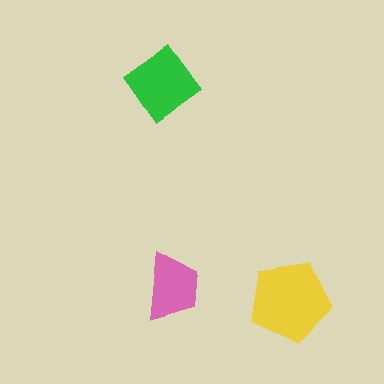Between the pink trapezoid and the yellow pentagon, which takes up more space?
The yellow pentagon.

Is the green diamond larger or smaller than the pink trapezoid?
Larger.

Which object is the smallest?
The pink trapezoid.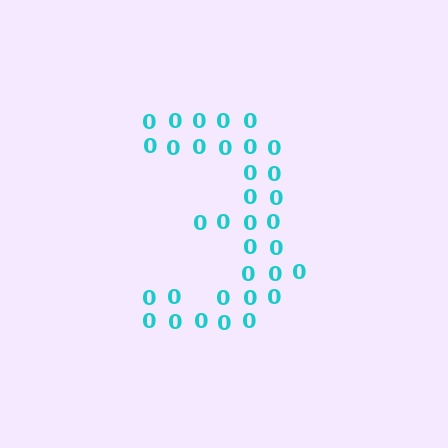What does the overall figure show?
The overall figure shows the digit 3.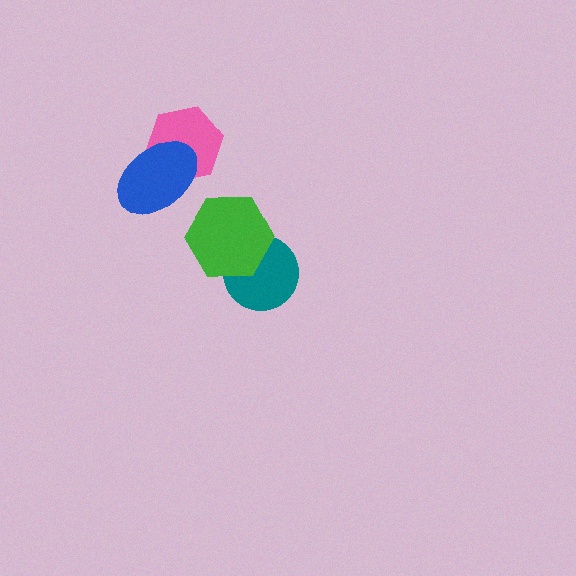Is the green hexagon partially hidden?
No, no other shape covers it.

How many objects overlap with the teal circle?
1 object overlaps with the teal circle.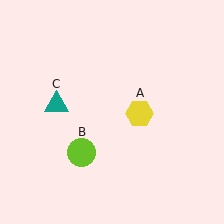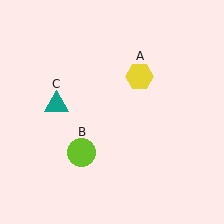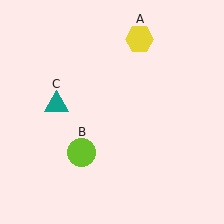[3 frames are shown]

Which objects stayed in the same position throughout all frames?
Lime circle (object B) and teal triangle (object C) remained stationary.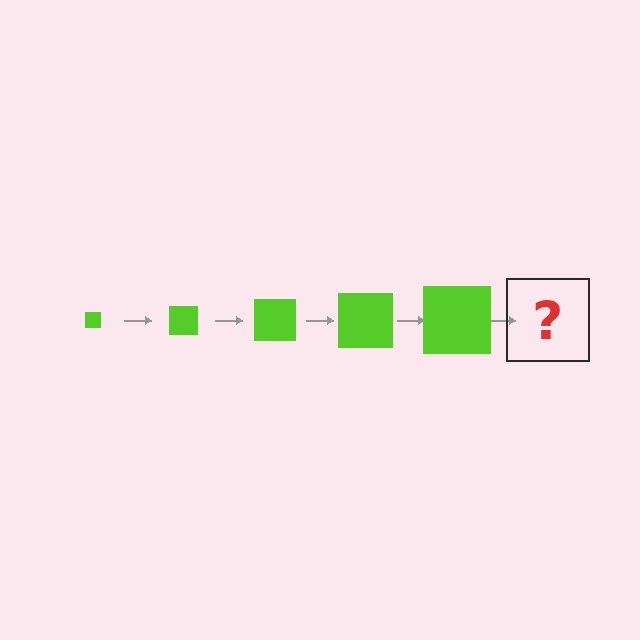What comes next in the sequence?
The next element should be a lime square, larger than the previous one.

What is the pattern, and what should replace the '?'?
The pattern is that the square gets progressively larger each step. The '?' should be a lime square, larger than the previous one.